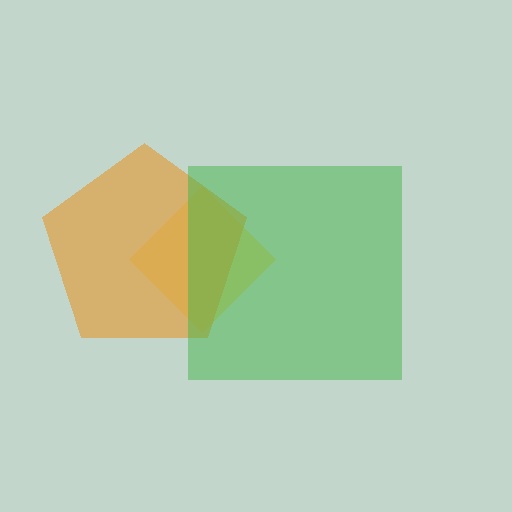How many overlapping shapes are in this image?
There are 3 overlapping shapes in the image.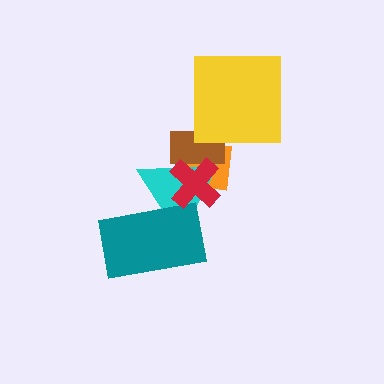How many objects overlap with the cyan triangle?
4 objects overlap with the cyan triangle.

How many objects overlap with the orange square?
3 objects overlap with the orange square.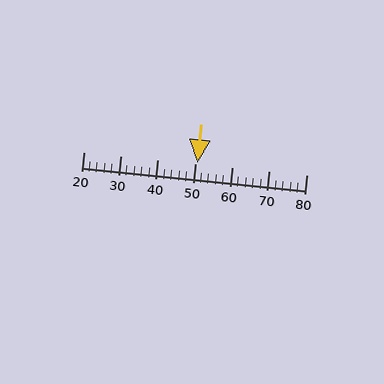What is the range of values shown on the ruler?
The ruler shows values from 20 to 80.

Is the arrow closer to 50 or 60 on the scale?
The arrow is closer to 50.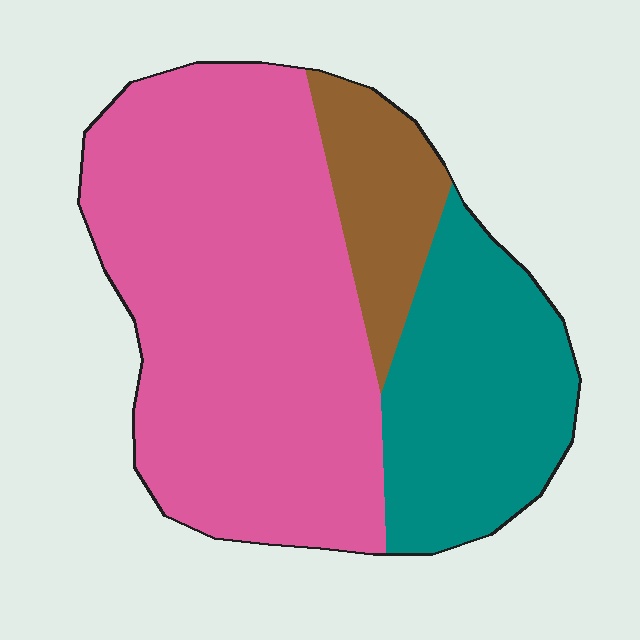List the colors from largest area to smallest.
From largest to smallest: pink, teal, brown.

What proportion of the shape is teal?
Teal takes up about one quarter (1/4) of the shape.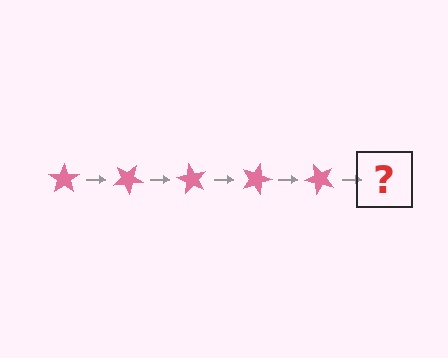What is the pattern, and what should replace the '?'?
The pattern is that the star rotates 30 degrees each step. The '?' should be a pink star rotated 150 degrees.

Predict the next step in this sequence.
The next step is a pink star rotated 150 degrees.